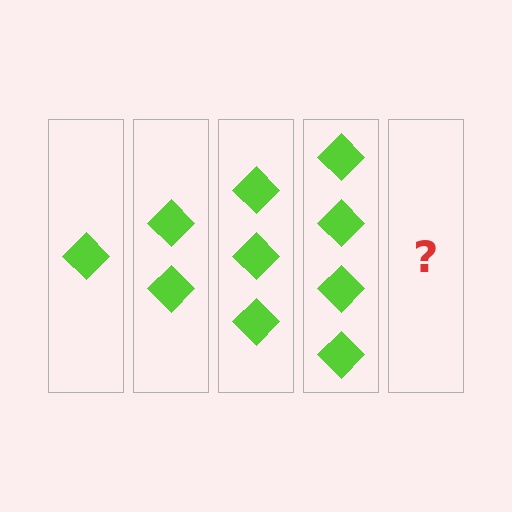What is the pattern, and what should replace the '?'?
The pattern is that each step adds one more diamond. The '?' should be 5 diamonds.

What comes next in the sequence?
The next element should be 5 diamonds.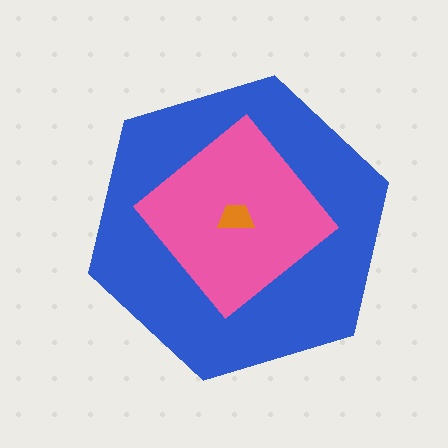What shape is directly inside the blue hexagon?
The pink diamond.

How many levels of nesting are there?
3.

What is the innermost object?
The orange trapezoid.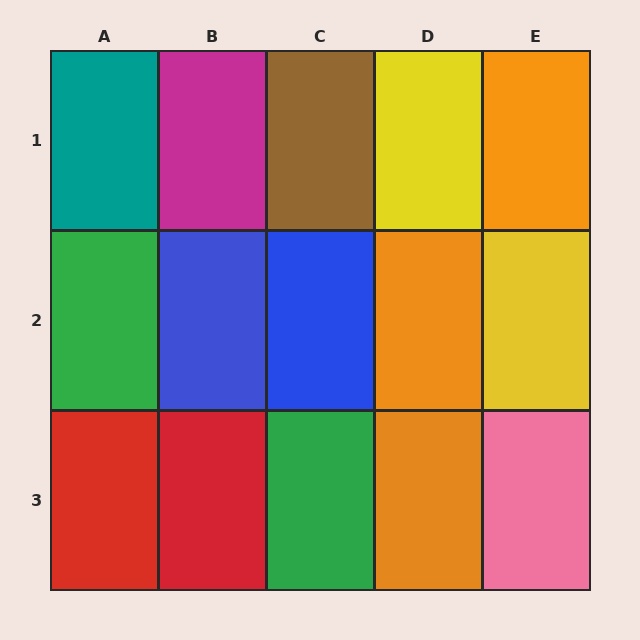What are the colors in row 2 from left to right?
Green, blue, blue, orange, yellow.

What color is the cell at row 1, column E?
Orange.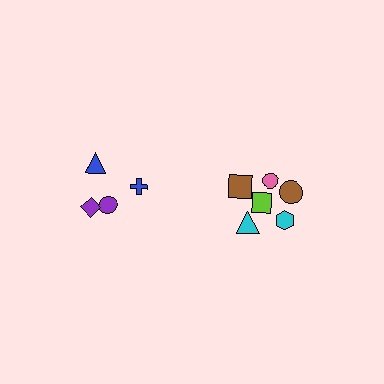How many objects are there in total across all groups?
There are 10 objects.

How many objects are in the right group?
There are 6 objects.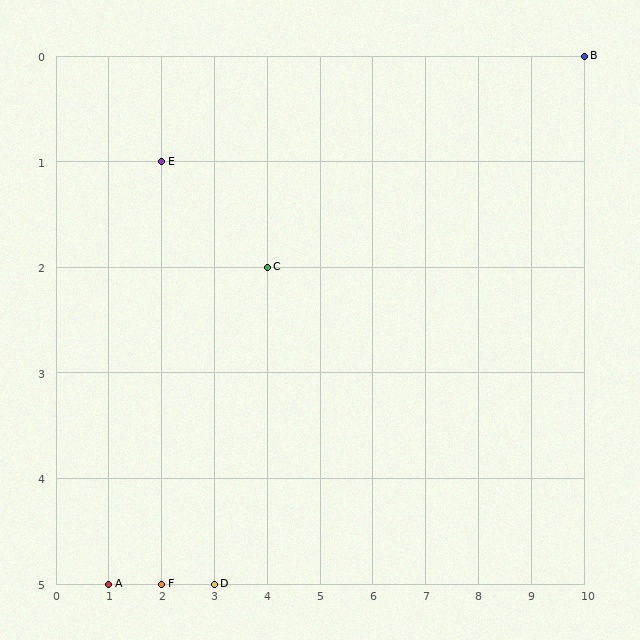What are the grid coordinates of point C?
Point C is at grid coordinates (4, 2).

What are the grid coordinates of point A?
Point A is at grid coordinates (1, 5).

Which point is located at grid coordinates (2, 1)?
Point E is at (2, 1).